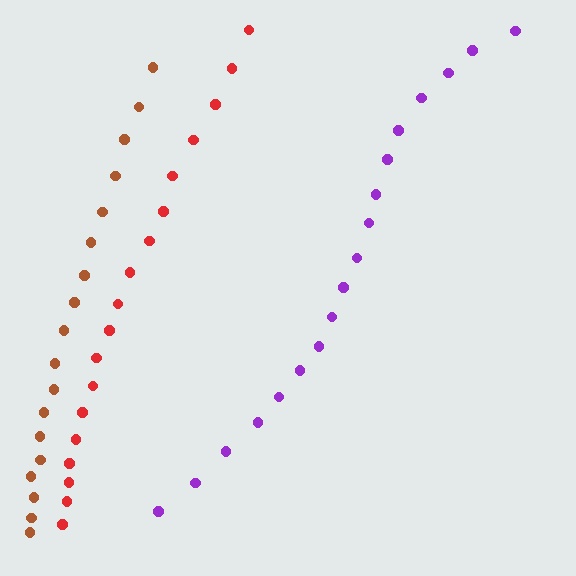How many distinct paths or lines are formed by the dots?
There are 3 distinct paths.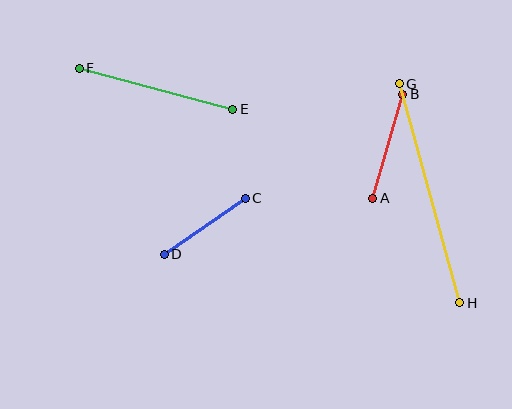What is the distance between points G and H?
The distance is approximately 227 pixels.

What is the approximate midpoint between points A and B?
The midpoint is at approximately (388, 146) pixels.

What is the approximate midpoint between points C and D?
The midpoint is at approximately (205, 226) pixels.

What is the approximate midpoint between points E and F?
The midpoint is at approximately (156, 89) pixels.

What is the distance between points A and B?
The distance is approximately 108 pixels.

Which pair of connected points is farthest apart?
Points G and H are farthest apart.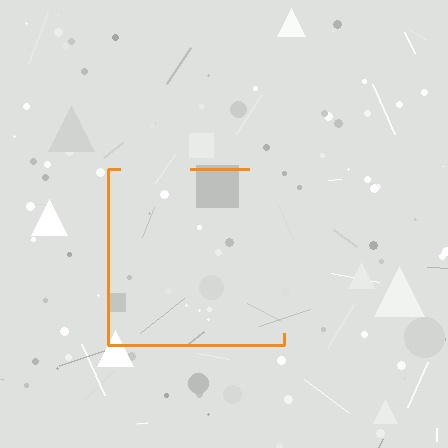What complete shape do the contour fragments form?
The contour fragments form a square.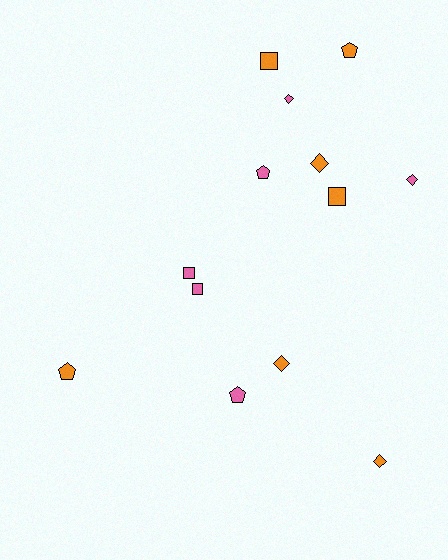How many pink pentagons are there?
There are 2 pink pentagons.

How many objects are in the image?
There are 13 objects.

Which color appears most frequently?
Orange, with 7 objects.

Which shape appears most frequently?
Diamond, with 5 objects.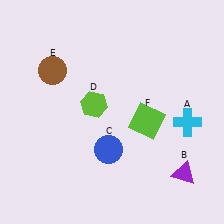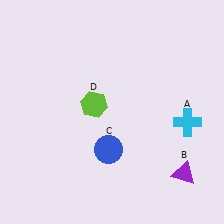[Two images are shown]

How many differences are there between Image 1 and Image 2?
There are 2 differences between the two images.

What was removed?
The lime square (F), the brown circle (E) were removed in Image 2.